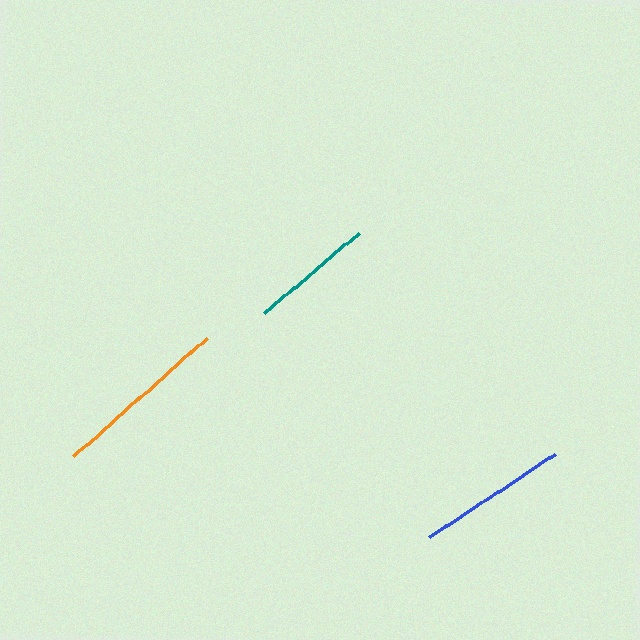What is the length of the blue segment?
The blue segment is approximately 152 pixels long.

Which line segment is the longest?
The orange line is the longest at approximately 179 pixels.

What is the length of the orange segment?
The orange segment is approximately 179 pixels long.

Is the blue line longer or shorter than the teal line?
The blue line is longer than the teal line.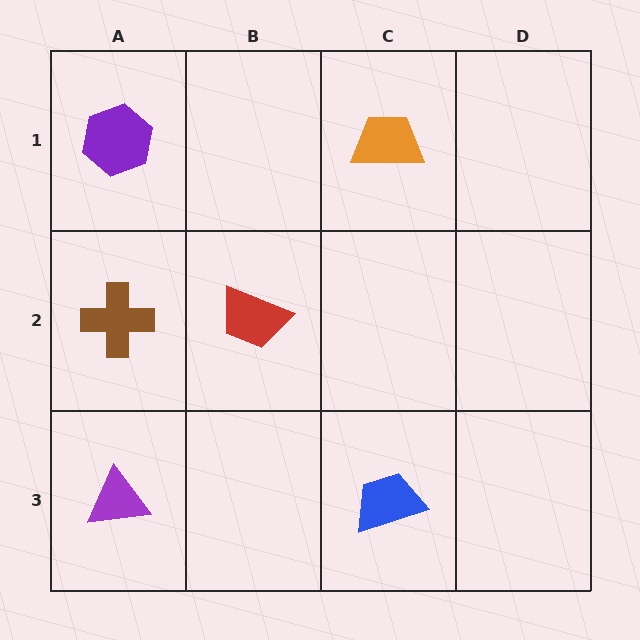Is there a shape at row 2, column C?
No, that cell is empty.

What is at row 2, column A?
A brown cross.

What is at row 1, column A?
A purple hexagon.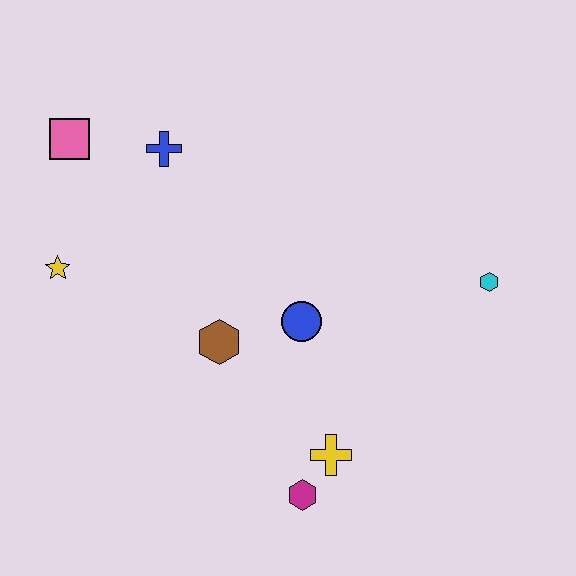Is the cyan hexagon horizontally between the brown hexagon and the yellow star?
No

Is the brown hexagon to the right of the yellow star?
Yes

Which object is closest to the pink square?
The blue cross is closest to the pink square.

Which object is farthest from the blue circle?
The pink square is farthest from the blue circle.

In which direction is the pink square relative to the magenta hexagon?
The pink square is above the magenta hexagon.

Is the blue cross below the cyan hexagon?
No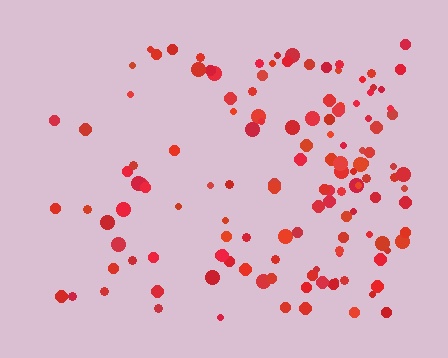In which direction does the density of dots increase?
From left to right, with the right side densest.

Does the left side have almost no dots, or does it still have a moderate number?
Still a moderate number, just noticeably fewer than the right.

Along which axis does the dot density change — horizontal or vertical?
Horizontal.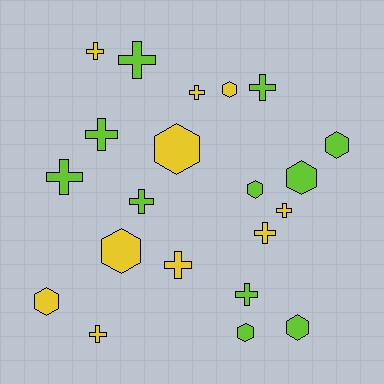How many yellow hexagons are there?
There are 4 yellow hexagons.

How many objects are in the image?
There are 21 objects.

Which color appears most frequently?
Lime, with 11 objects.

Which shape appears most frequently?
Cross, with 12 objects.